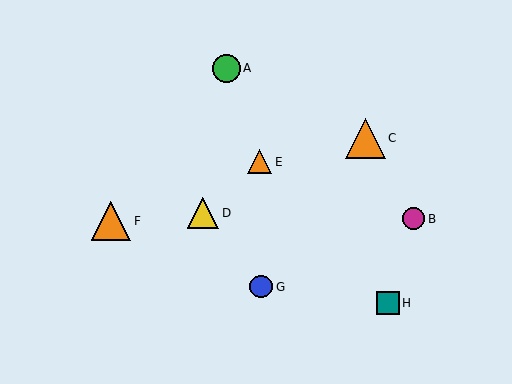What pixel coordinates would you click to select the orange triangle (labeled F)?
Click at (111, 221) to select the orange triangle F.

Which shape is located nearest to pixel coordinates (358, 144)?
The orange triangle (labeled C) at (365, 138) is nearest to that location.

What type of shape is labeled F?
Shape F is an orange triangle.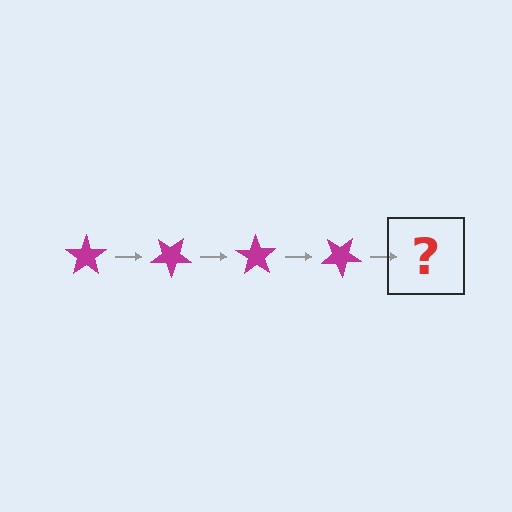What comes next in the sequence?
The next element should be a magenta star rotated 140 degrees.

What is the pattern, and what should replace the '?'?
The pattern is that the star rotates 35 degrees each step. The '?' should be a magenta star rotated 140 degrees.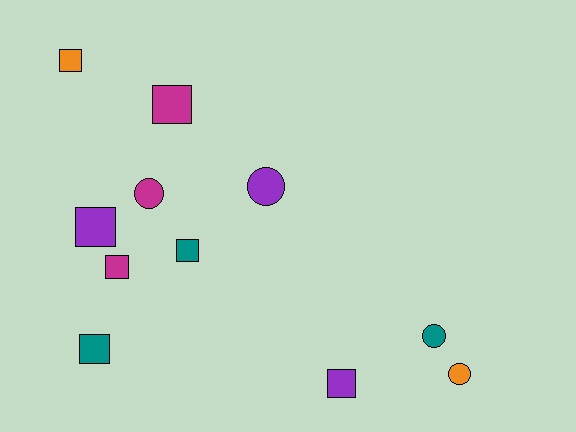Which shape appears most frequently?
Square, with 7 objects.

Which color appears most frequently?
Magenta, with 3 objects.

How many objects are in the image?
There are 11 objects.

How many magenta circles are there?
There is 1 magenta circle.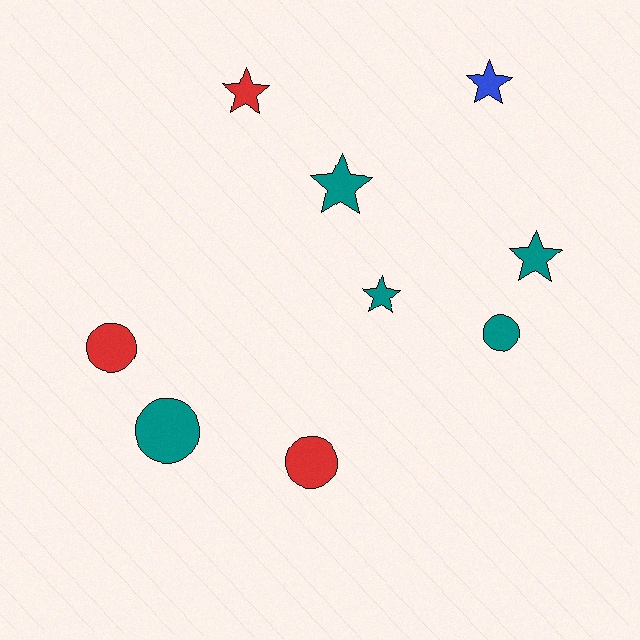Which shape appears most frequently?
Star, with 5 objects.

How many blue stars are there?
There is 1 blue star.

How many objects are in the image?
There are 9 objects.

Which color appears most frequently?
Teal, with 5 objects.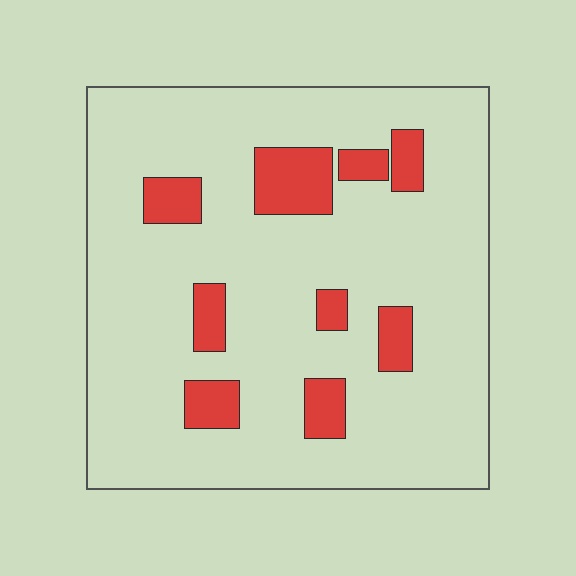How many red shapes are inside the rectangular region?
9.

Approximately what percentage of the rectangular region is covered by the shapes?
Approximately 15%.